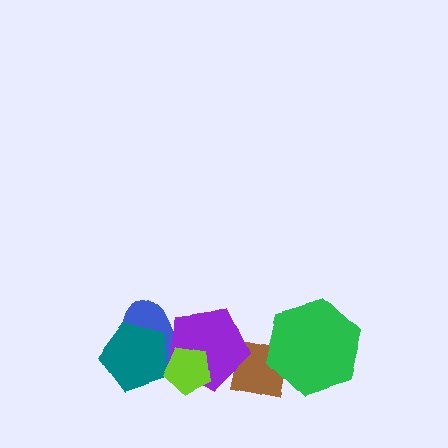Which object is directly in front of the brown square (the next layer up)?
The green hexagon is directly in front of the brown square.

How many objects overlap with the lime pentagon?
3 objects overlap with the lime pentagon.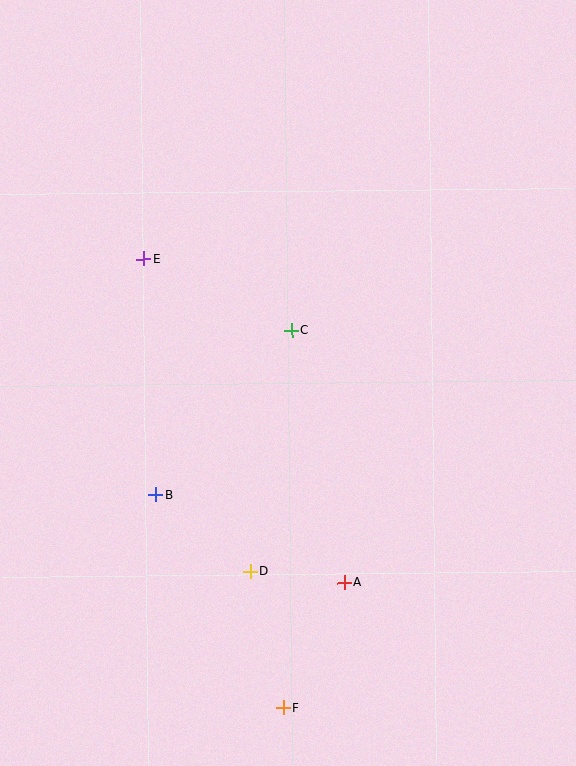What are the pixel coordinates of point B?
Point B is at (156, 495).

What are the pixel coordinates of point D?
Point D is at (250, 572).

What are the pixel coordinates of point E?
Point E is at (144, 259).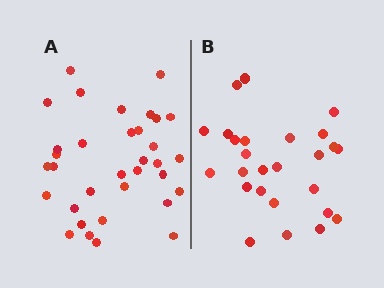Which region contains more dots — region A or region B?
Region A (the left region) has more dots.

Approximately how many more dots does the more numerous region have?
Region A has roughly 8 or so more dots than region B.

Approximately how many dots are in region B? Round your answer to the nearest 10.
About 30 dots. (The exact count is 26, which rounds to 30.)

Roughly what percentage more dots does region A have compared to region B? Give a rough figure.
About 30% more.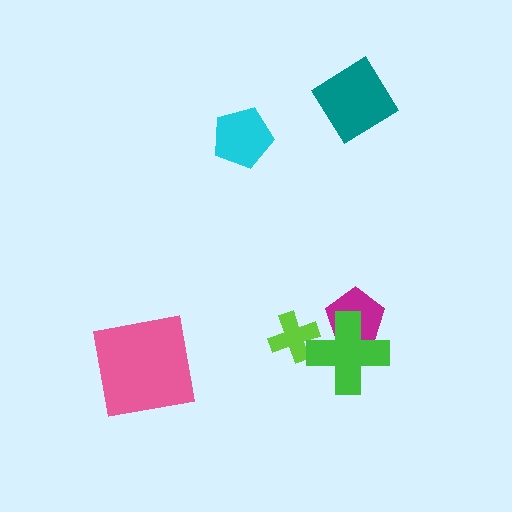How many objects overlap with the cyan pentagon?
0 objects overlap with the cyan pentagon.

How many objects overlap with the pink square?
0 objects overlap with the pink square.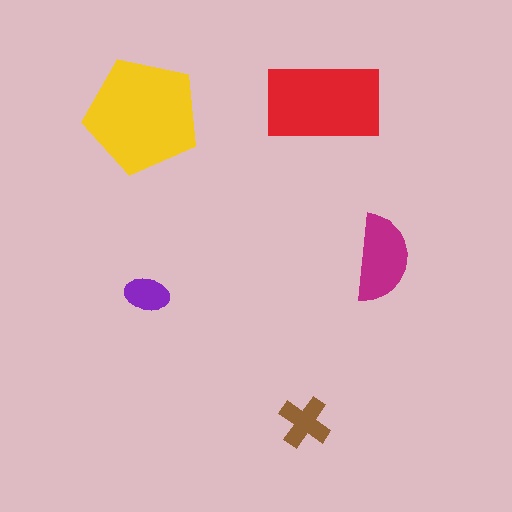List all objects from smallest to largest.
The purple ellipse, the brown cross, the magenta semicircle, the red rectangle, the yellow pentagon.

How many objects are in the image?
There are 5 objects in the image.